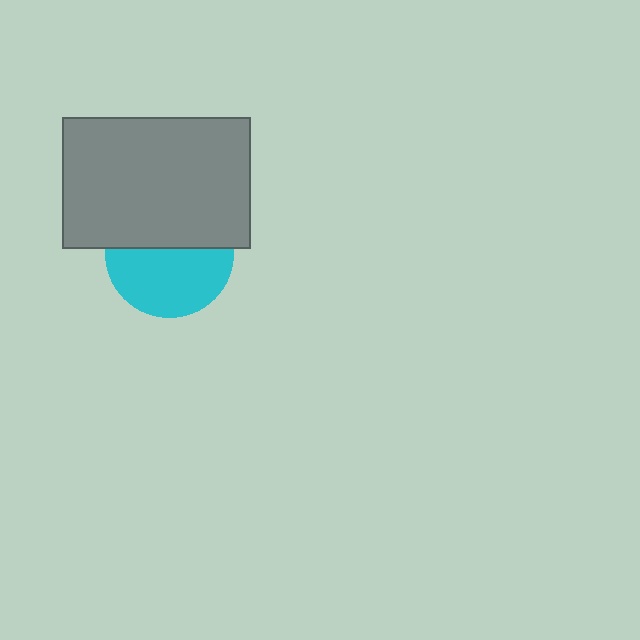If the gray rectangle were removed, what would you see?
You would see the complete cyan circle.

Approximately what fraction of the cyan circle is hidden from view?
Roughly 46% of the cyan circle is hidden behind the gray rectangle.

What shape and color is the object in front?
The object in front is a gray rectangle.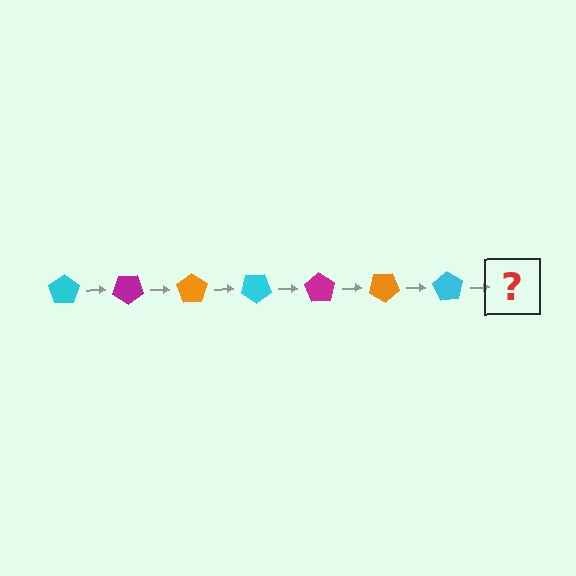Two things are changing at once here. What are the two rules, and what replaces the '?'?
The two rules are that it rotates 35 degrees each step and the color cycles through cyan, magenta, and orange. The '?' should be a magenta pentagon, rotated 245 degrees from the start.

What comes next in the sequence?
The next element should be a magenta pentagon, rotated 245 degrees from the start.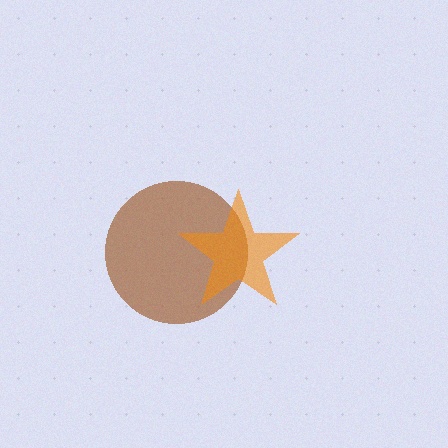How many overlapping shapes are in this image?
There are 2 overlapping shapes in the image.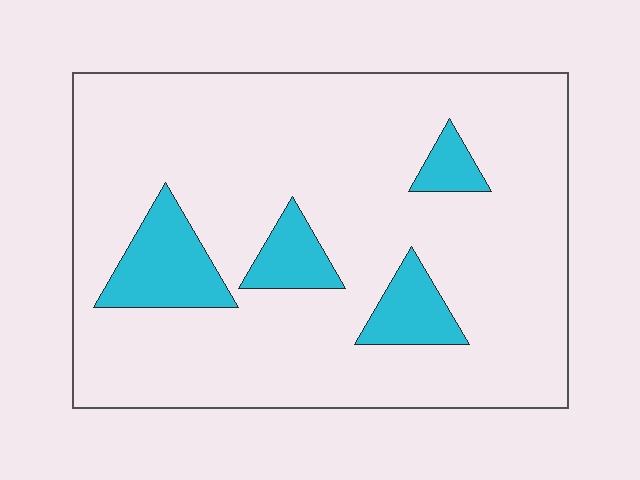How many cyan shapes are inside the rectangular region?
4.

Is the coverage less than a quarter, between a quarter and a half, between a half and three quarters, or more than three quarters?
Less than a quarter.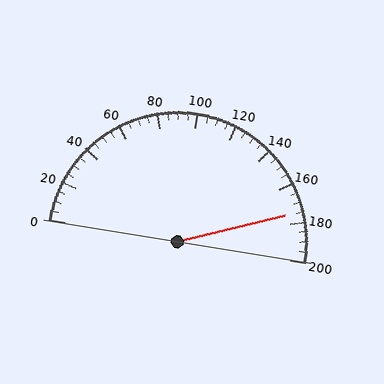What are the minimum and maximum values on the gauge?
The gauge ranges from 0 to 200.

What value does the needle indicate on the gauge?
The needle indicates approximately 175.